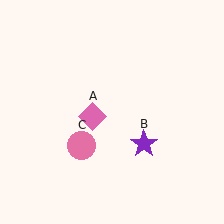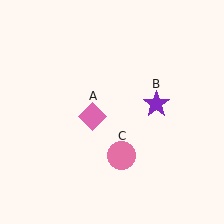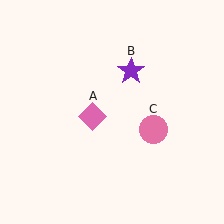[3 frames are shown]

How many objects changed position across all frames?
2 objects changed position: purple star (object B), pink circle (object C).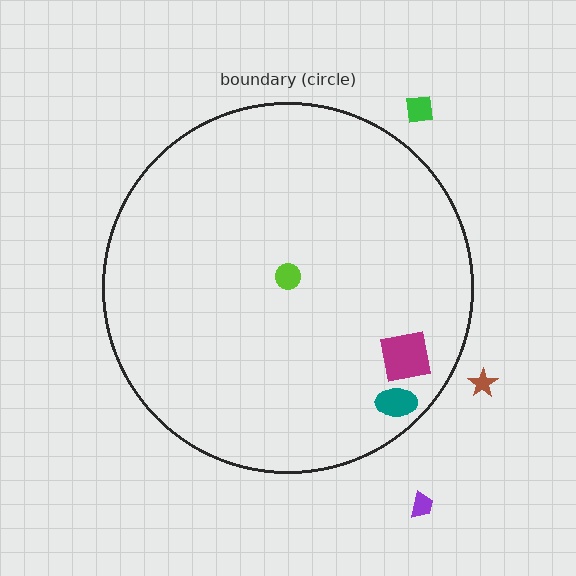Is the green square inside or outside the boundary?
Outside.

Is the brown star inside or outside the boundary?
Outside.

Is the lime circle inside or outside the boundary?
Inside.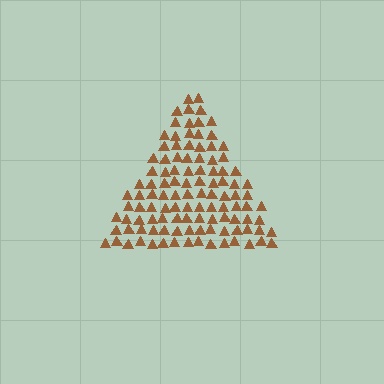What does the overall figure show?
The overall figure shows a triangle.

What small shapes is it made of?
It is made of small triangles.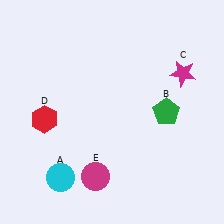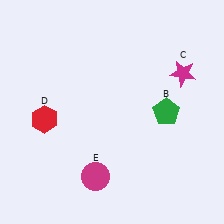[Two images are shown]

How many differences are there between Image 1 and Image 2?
There is 1 difference between the two images.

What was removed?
The cyan circle (A) was removed in Image 2.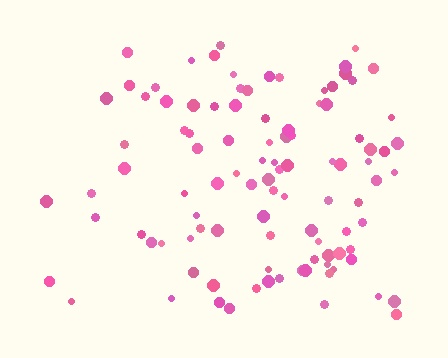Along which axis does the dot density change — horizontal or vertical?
Horizontal.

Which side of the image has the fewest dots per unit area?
The left.